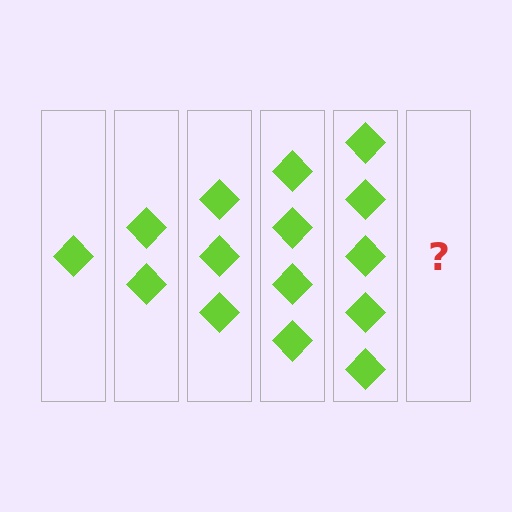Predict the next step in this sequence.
The next step is 6 diamonds.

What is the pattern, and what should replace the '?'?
The pattern is that each step adds one more diamond. The '?' should be 6 diamonds.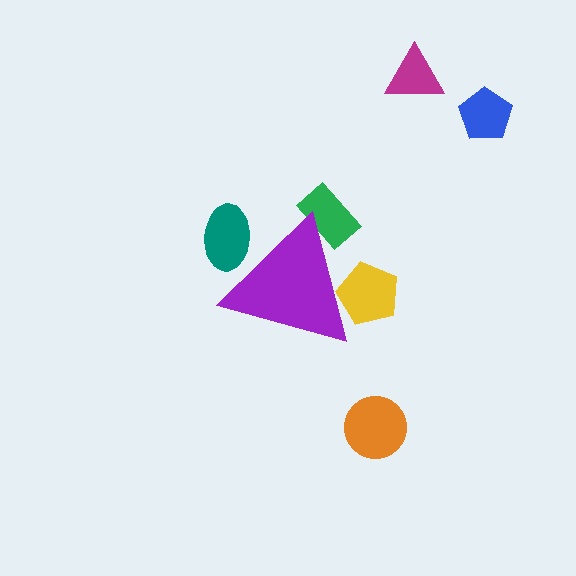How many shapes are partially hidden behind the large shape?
3 shapes are partially hidden.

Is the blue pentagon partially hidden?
No, the blue pentagon is fully visible.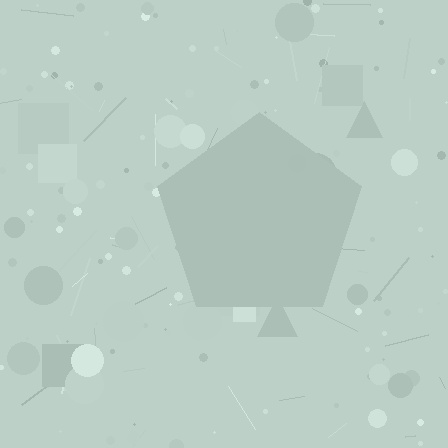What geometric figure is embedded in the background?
A pentagon is embedded in the background.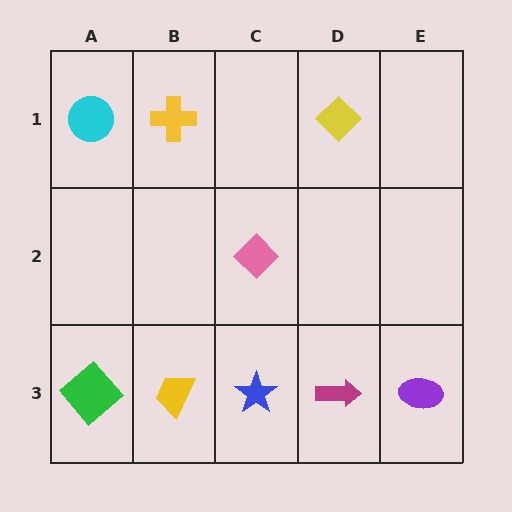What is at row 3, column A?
A green diamond.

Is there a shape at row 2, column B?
No, that cell is empty.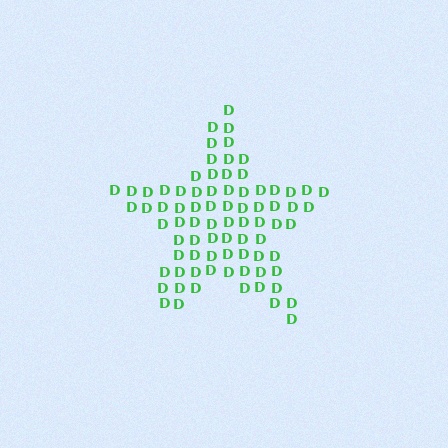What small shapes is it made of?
It is made of small letter D's.